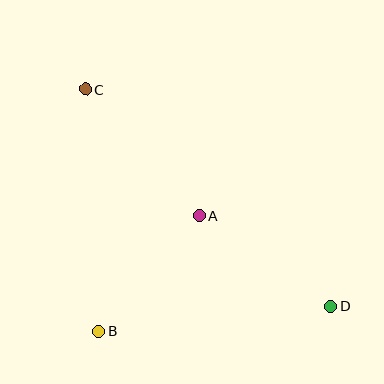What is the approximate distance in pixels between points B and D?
The distance between B and D is approximately 234 pixels.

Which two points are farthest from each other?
Points C and D are farthest from each other.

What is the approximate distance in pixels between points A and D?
The distance between A and D is approximately 160 pixels.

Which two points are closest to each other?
Points A and B are closest to each other.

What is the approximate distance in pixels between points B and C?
The distance between B and C is approximately 242 pixels.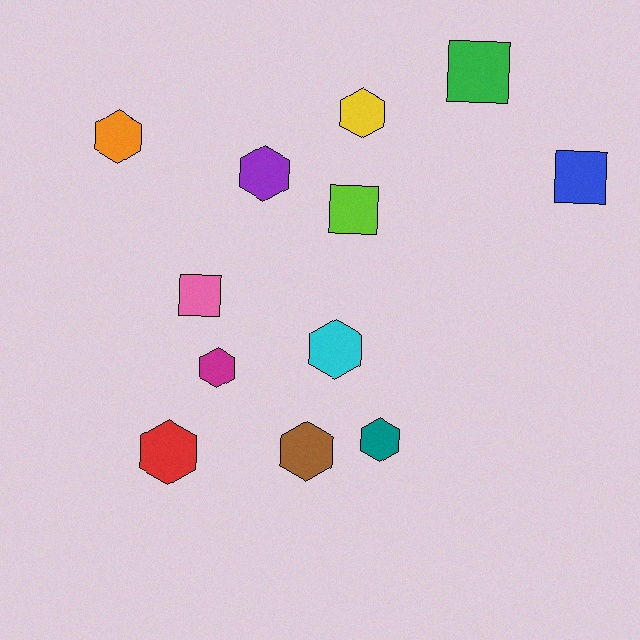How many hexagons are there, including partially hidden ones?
There are 8 hexagons.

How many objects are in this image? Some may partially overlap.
There are 12 objects.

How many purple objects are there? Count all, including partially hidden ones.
There is 1 purple object.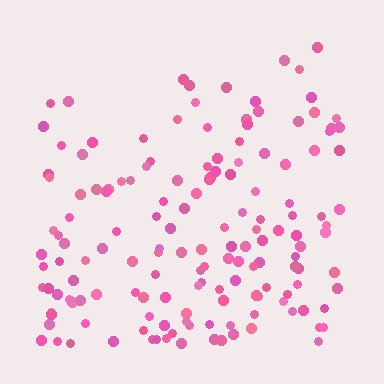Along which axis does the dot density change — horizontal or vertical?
Vertical.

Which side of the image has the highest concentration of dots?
The bottom.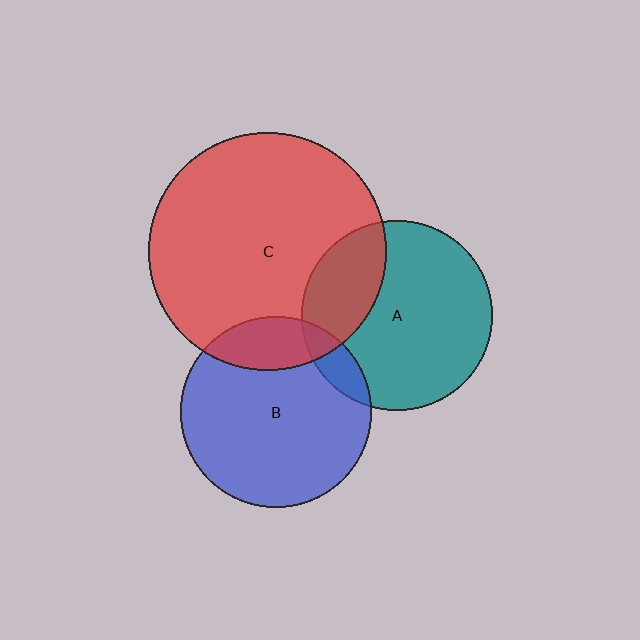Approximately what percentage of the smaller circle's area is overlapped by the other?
Approximately 10%.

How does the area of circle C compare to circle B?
Approximately 1.6 times.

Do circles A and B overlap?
Yes.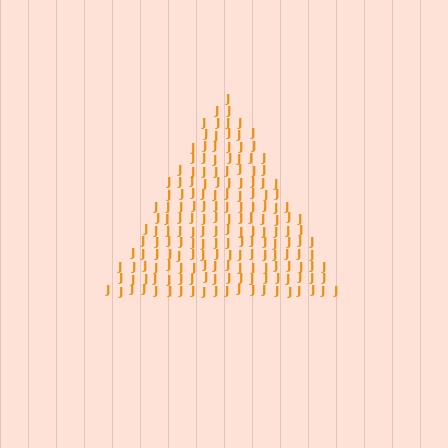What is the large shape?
The large shape is a triangle.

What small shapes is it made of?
It is made of small letter J's.